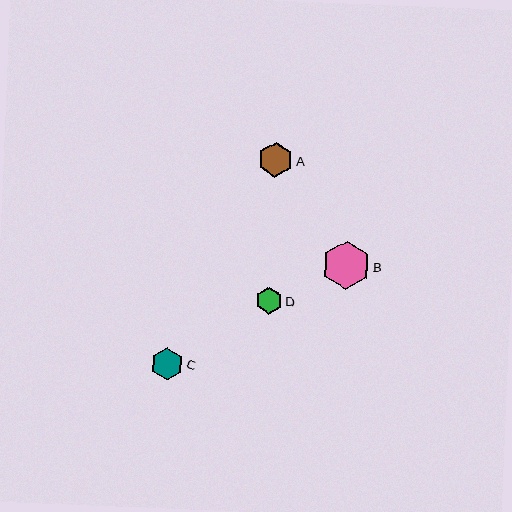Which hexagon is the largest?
Hexagon B is the largest with a size of approximately 48 pixels.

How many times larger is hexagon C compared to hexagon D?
Hexagon C is approximately 1.2 times the size of hexagon D.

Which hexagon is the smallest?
Hexagon D is the smallest with a size of approximately 27 pixels.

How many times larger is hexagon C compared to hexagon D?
Hexagon C is approximately 1.2 times the size of hexagon D.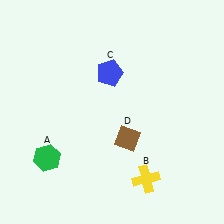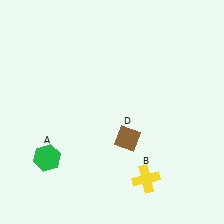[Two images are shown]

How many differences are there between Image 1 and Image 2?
There is 1 difference between the two images.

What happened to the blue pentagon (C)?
The blue pentagon (C) was removed in Image 2. It was in the top-left area of Image 1.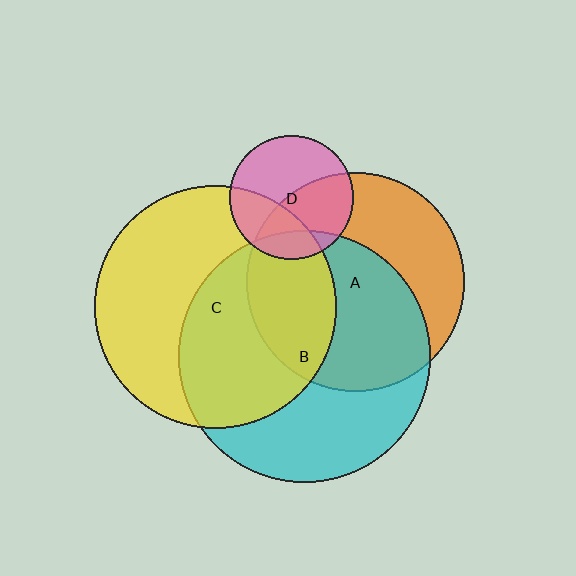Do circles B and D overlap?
Yes.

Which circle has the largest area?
Circle B (cyan).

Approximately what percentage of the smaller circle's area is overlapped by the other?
Approximately 15%.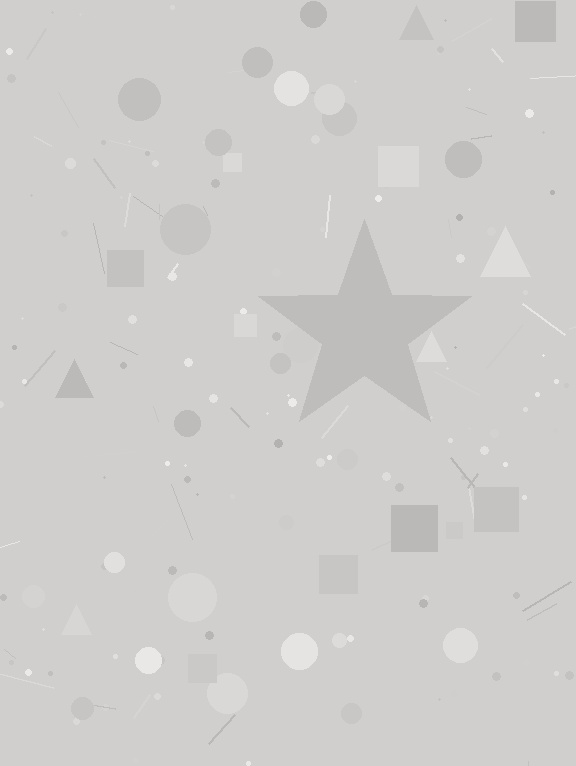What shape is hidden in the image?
A star is hidden in the image.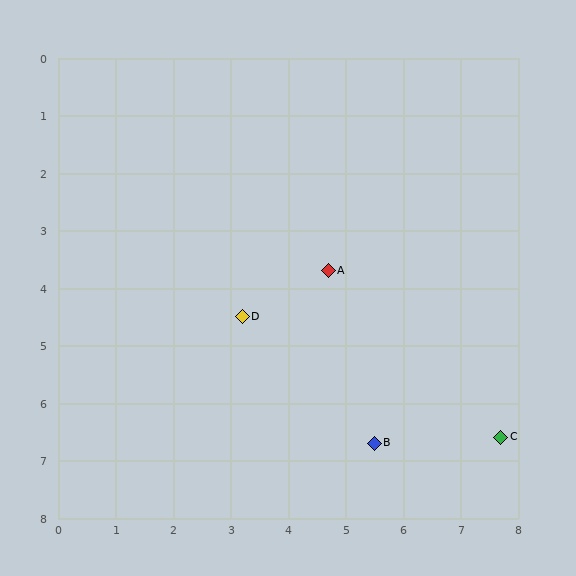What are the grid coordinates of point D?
Point D is at approximately (3.2, 4.5).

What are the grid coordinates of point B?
Point B is at approximately (5.5, 6.7).